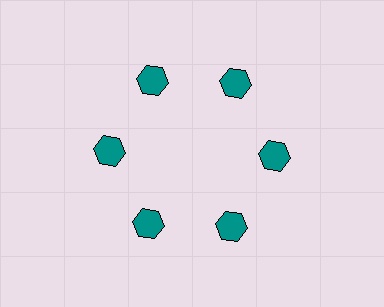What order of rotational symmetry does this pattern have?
This pattern has 6-fold rotational symmetry.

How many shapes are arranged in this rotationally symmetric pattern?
There are 12 shapes, arranged in 6 groups of 2.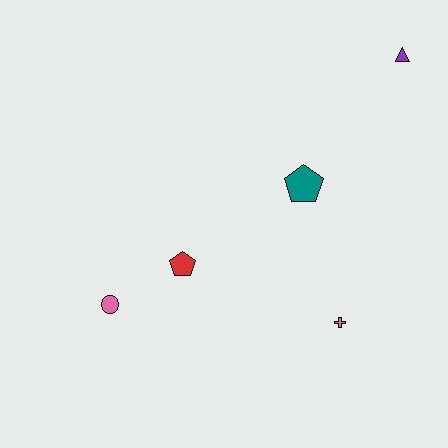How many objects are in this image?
There are 5 objects.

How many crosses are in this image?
There is 1 cross.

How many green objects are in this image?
There are no green objects.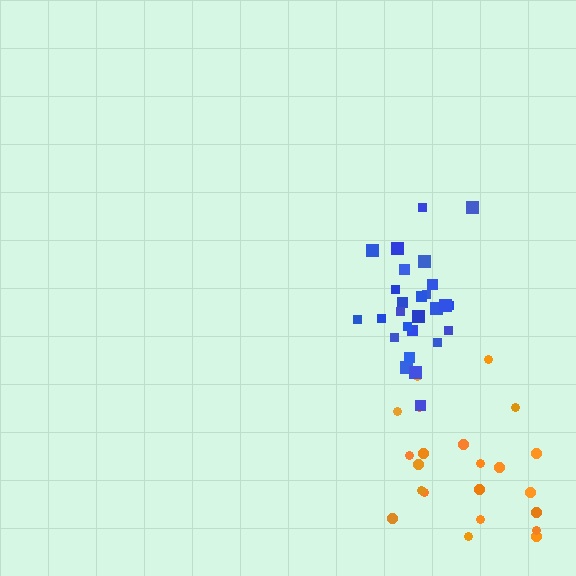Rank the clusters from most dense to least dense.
blue, orange.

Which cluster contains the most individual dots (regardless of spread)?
Blue (27).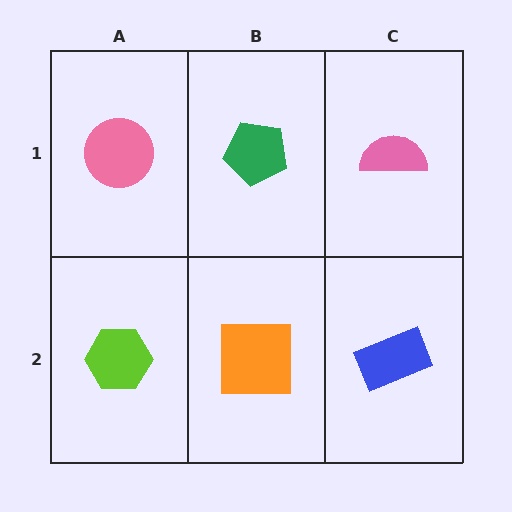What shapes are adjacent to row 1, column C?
A blue rectangle (row 2, column C), a green pentagon (row 1, column B).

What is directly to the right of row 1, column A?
A green pentagon.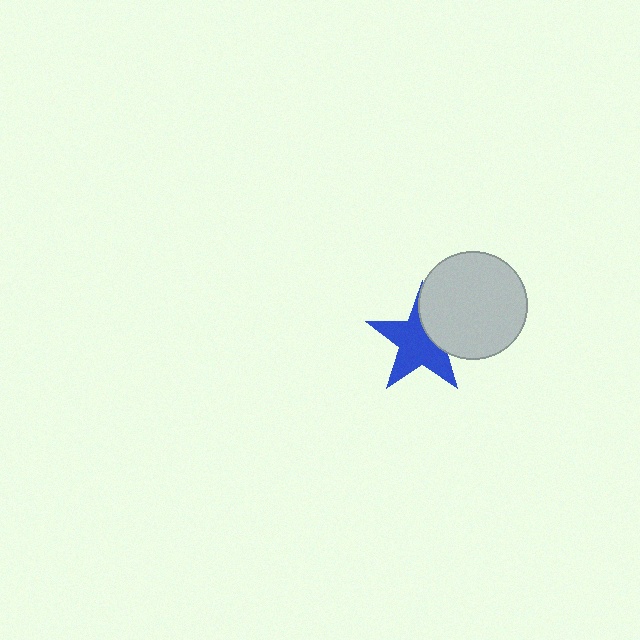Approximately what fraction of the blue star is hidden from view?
Roughly 32% of the blue star is hidden behind the light gray circle.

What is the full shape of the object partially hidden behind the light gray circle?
The partially hidden object is a blue star.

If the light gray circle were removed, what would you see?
You would see the complete blue star.